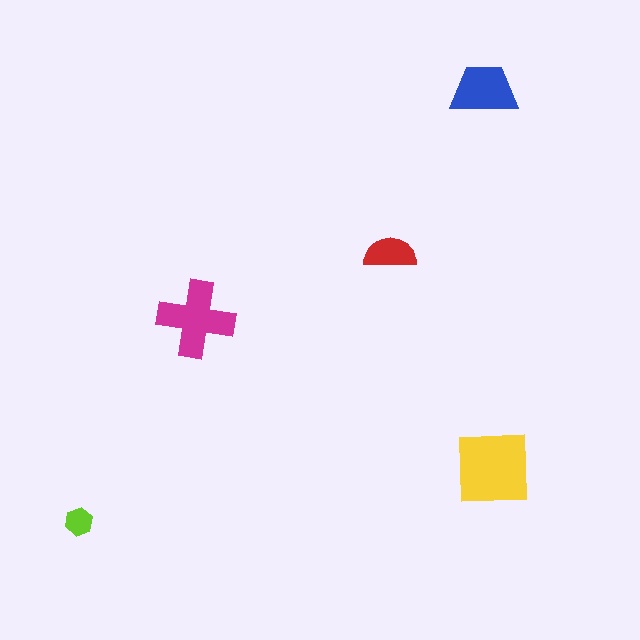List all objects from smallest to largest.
The lime hexagon, the red semicircle, the blue trapezoid, the magenta cross, the yellow square.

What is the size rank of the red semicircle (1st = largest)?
4th.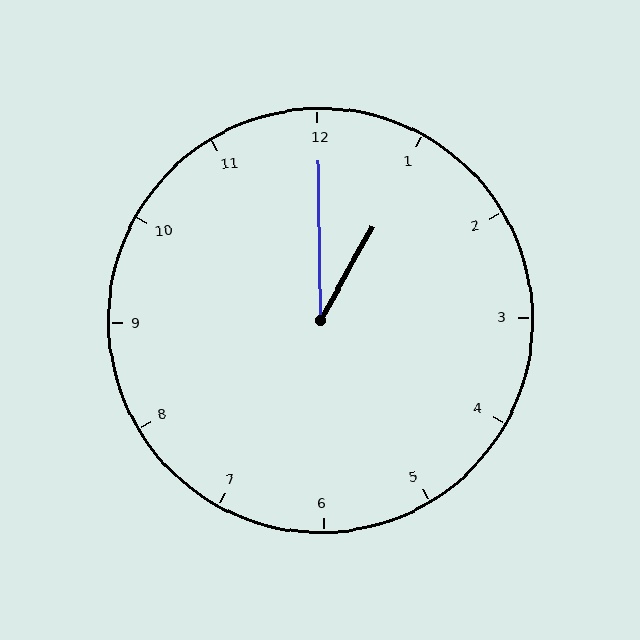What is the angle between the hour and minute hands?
Approximately 30 degrees.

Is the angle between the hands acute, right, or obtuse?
It is acute.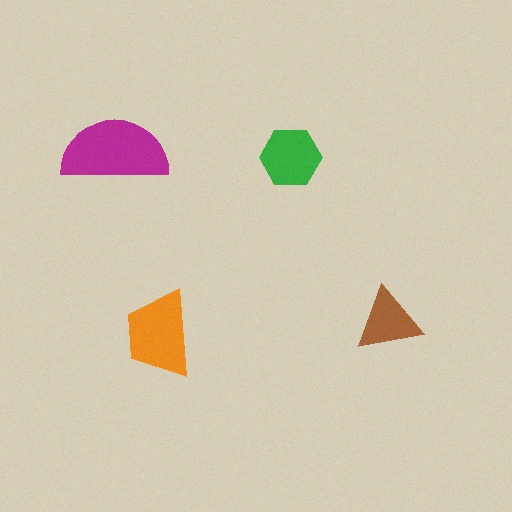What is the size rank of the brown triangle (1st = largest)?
4th.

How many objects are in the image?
There are 4 objects in the image.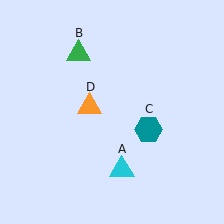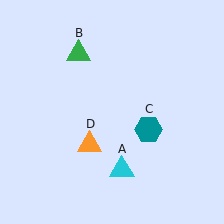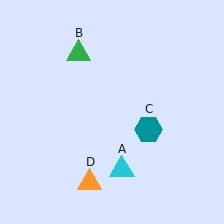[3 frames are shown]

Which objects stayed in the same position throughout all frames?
Cyan triangle (object A) and green triangle (object B) and teal hexagon (object C) remained stationary.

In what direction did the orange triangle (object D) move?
The orange triangle (object D) moved down.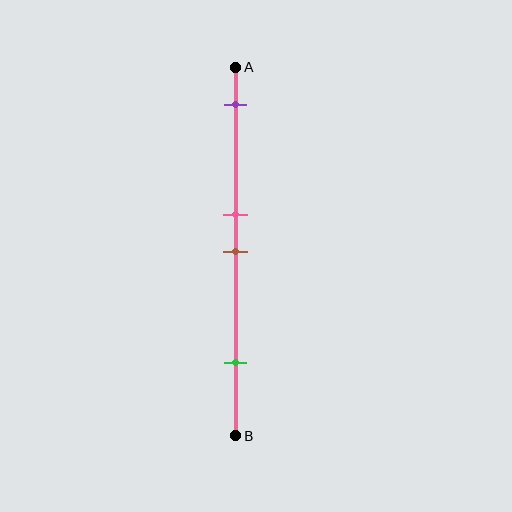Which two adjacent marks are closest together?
The pink and brown marks are the closest adjacent pair.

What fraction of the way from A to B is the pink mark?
The pink mark is approximately 40% (0.4) of the way from A to B.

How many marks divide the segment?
There are 4 marks dividing the segment.